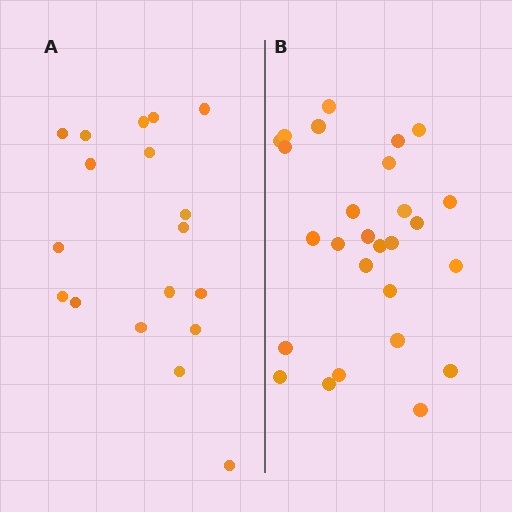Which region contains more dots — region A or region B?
Region B (the right region) has more dots.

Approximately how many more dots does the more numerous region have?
Region B has roughly 8 or so more dots than region A.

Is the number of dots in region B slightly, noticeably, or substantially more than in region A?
Region B has substantially more. The ratio is roughly 1.5 to 1.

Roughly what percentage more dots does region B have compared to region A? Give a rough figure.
About 50% more.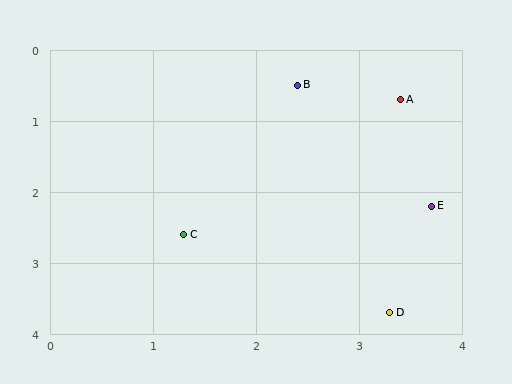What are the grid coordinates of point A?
Point A is at approximately (3.4, 0.7).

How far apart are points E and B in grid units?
Points E and B are about 2.1 grid units apart.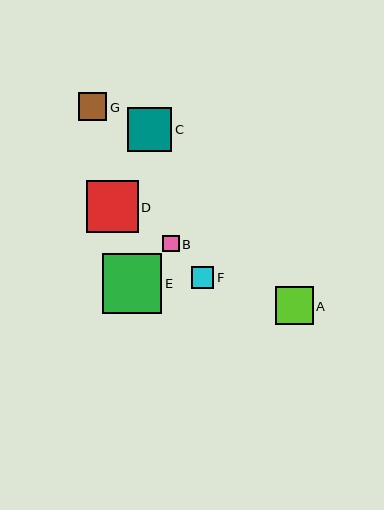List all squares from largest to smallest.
From largest to smallest: E, D, C, A, G, F, B.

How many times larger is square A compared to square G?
Square A is approximately 1.4 times the size of square G.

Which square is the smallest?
Square B is the smallest with a size of approximately 16 pixels.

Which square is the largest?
Square E is the largest with a size of approximately 59 pixels.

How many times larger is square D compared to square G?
Square D is approximately 1.9 times the size of square G.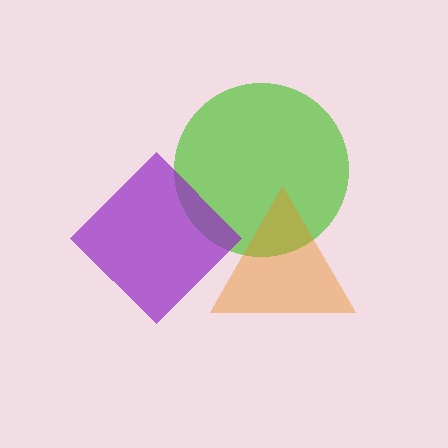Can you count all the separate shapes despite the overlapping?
Yes, there are 3 separate shapes.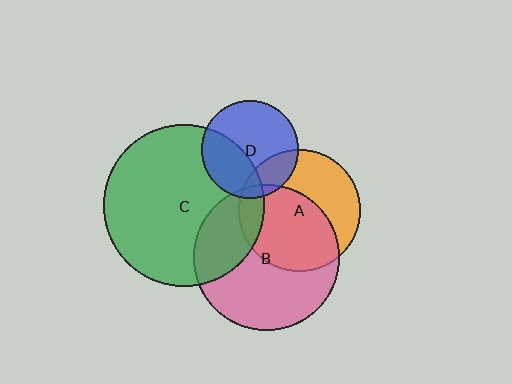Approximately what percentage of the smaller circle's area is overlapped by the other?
Approximately 35%.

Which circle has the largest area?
Circle C (green).